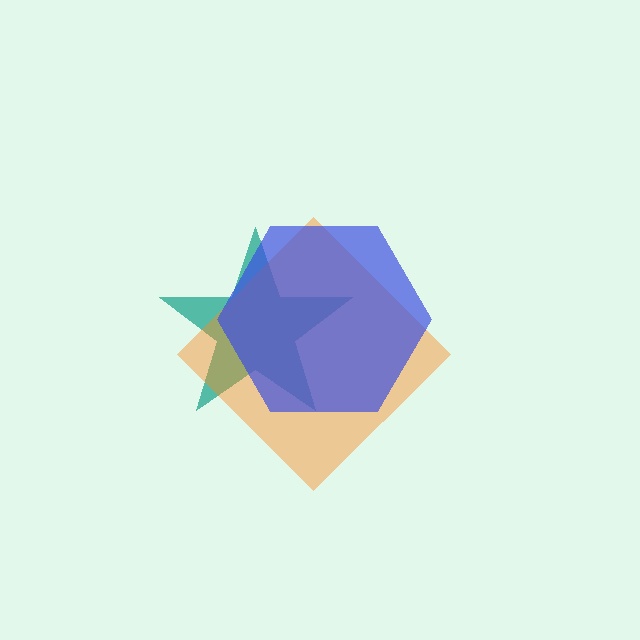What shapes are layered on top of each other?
The layered shapes are: a teal star, an orange diamond, a blue hexagon.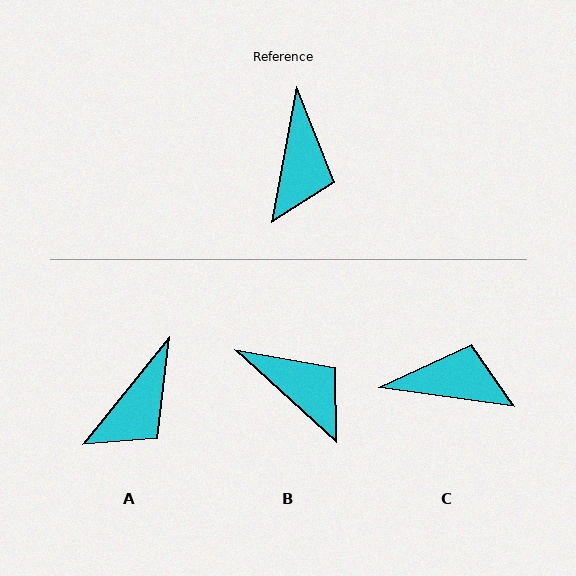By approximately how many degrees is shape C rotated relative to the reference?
Approximately 93 degrees counter-clockwise.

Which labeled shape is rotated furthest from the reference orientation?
C, about 93 degrees away.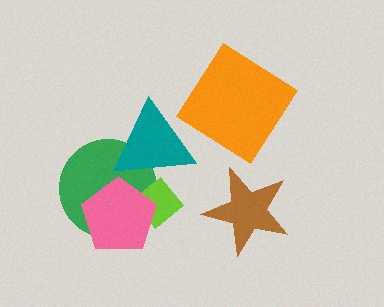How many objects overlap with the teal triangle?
2 objects overlap with the teal triangle.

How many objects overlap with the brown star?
0 objects overlap with the brown star.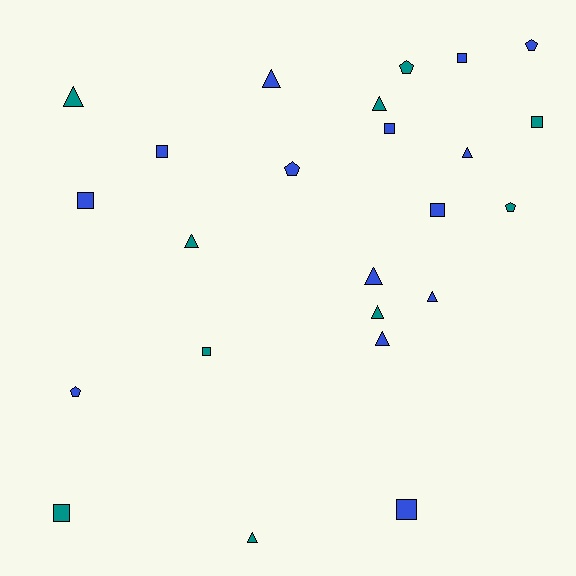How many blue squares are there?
There are 6 blue squares.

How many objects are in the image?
There are 24 objects.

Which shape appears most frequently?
Triangle, with 10 objects.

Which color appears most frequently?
Blue, with 14 objects.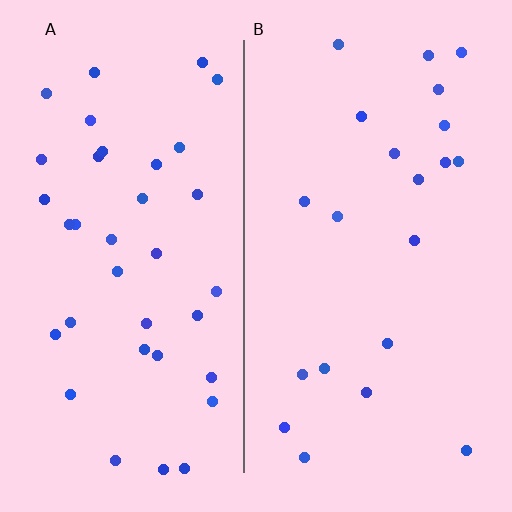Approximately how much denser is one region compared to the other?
Approximately 1.7× — region A over region B.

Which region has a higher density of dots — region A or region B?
A (the left).